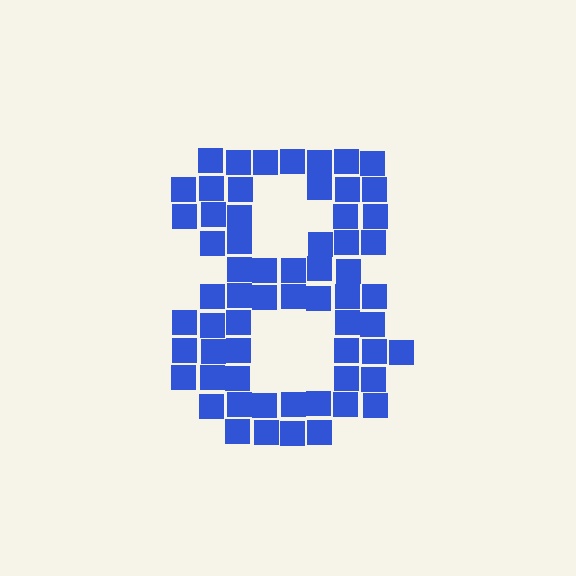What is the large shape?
The large shape is the digit 8.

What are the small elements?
The small elements are squares.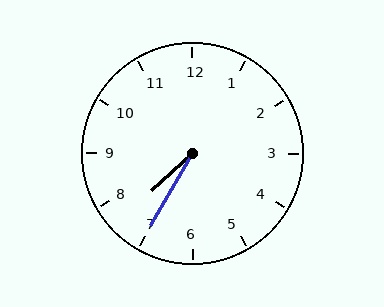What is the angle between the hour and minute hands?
Approximately 18 degrees.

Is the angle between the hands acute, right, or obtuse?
It is acute.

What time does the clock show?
7:35.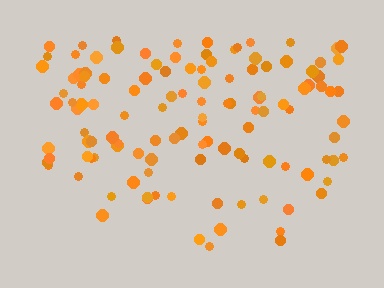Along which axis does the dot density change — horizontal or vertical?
Vertical.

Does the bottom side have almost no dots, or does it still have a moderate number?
Still a moderate number, just noticeably fewer than the top.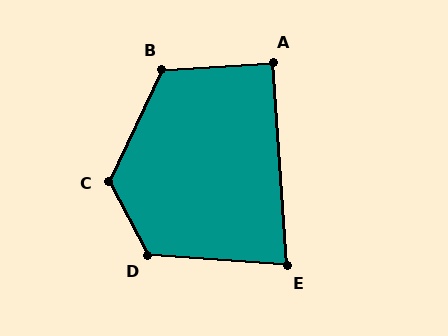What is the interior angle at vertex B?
Approximately 119 degrees (obtuse).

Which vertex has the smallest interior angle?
E, at approximately 82 degrees.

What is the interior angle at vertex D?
Approximately 122 degrees (obtuse).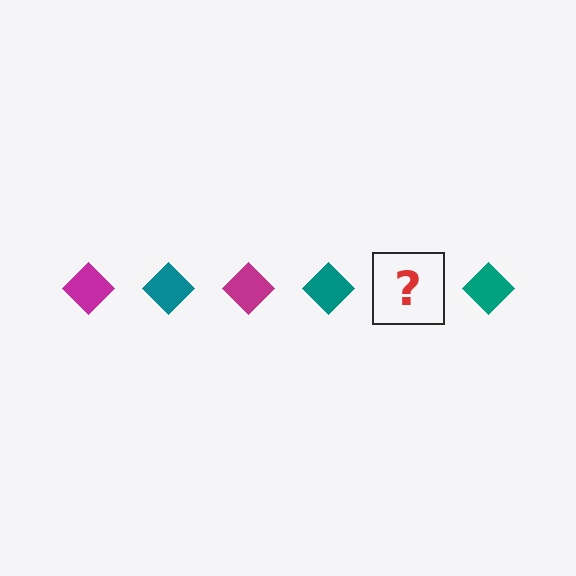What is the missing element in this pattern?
The missing element is a magenta diamond.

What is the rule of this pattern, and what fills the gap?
The rule is that the pattern cycles through magenta, teal diamonds. The gap should be filled with a magenta diamond.